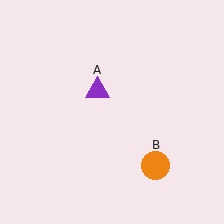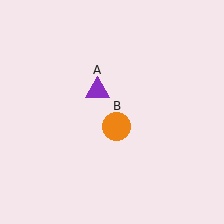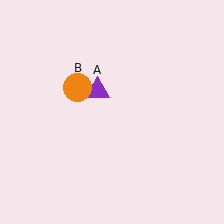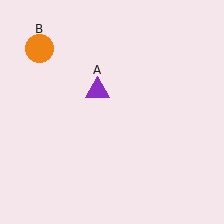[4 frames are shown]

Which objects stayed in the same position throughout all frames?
Purple triangle (object A) remained stationary.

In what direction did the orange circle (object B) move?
The orange circle (object B) moved up and to the left.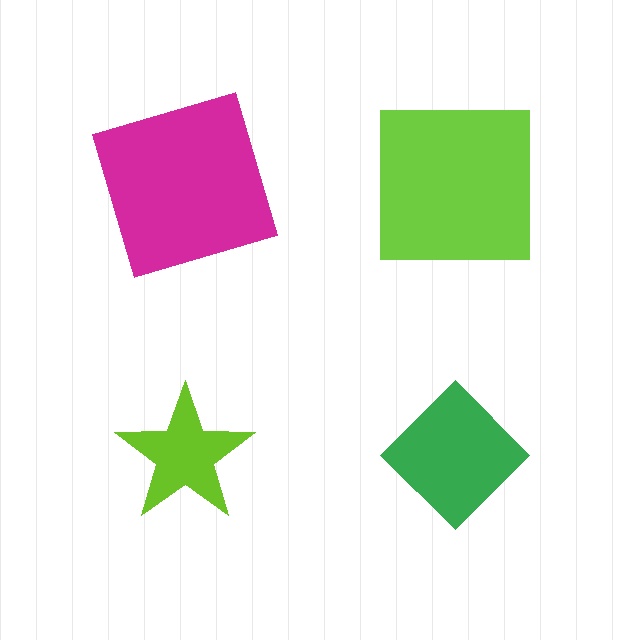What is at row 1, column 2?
A lime square.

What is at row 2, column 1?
A lime star.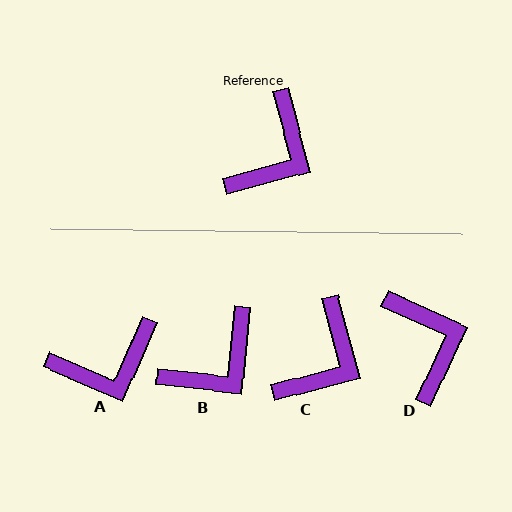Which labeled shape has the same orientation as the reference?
C.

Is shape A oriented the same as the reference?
No, it is off by about 38 degrees.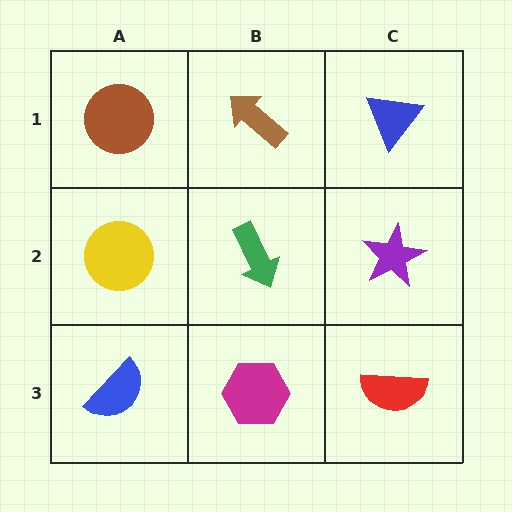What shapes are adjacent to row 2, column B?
A brown arrow (row 1, column B), a magenta hexagon (row 3, column B), a yellow circle (row 2, column A), a purple star (row 2, column C).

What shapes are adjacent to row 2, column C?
A blue triangle (row 1, column C), a red semicircle (row 3, column C), a green arrow (row 2, column B).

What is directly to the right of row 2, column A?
A green arrow.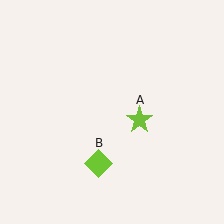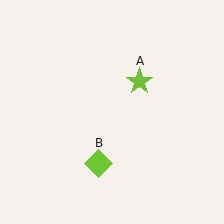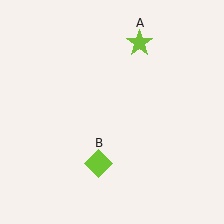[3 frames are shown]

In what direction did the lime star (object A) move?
The lime star (object A) moved up.